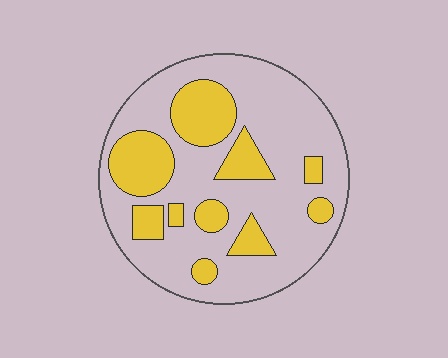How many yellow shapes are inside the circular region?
10.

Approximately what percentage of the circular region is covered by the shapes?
Approximately 30%.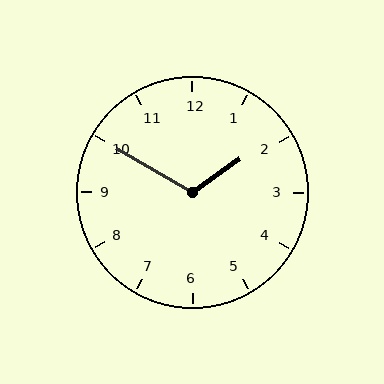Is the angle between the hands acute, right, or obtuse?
It is obtuse.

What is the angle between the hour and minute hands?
Approximately 115 degrees.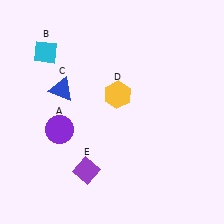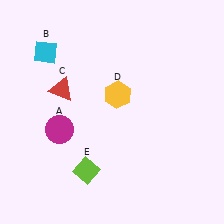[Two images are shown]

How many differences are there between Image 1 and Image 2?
There are 3 differences between the two images.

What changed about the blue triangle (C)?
In Image 1, C is blue. In Image 2, it changed to red.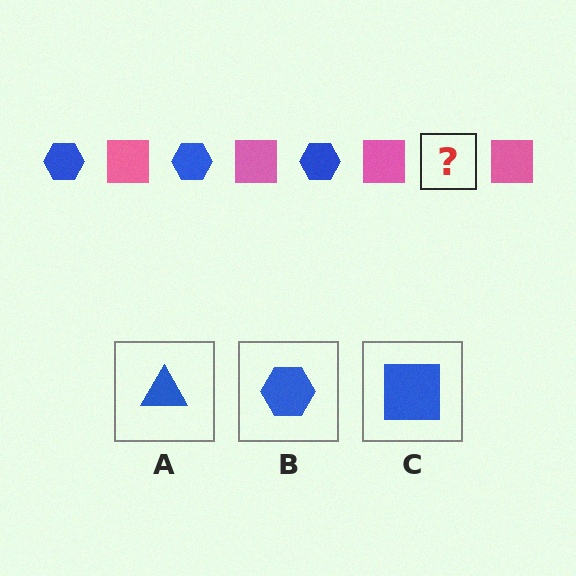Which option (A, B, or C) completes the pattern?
B.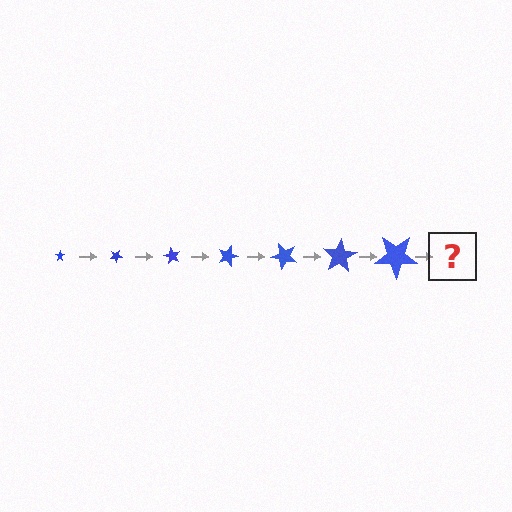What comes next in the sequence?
The next element should be a star, larger than the previous one and rotated 210 degrees from the start.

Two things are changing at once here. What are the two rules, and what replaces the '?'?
The two rules are that the star grows larger each step and it rotates 30 degrees each step. The '?' should be a star, larger than the previous one and rotated 210 degrees from the start.